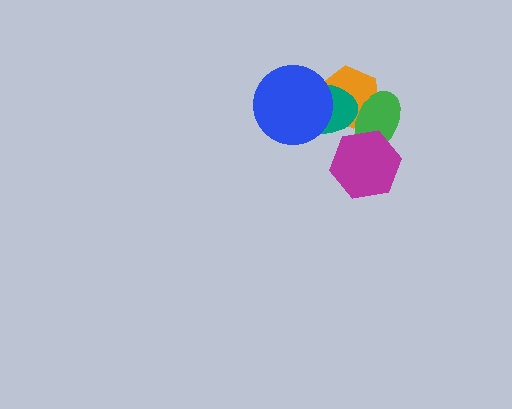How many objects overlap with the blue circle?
2 objects overlap with the blue circle.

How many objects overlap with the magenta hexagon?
1 object overlaps with the magenta hexagon.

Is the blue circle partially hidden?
No, no other shape covers it.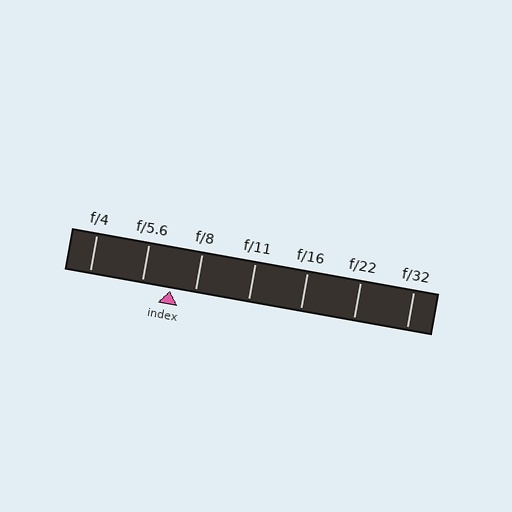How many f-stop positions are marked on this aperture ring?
There are 7 f-stop positions marked.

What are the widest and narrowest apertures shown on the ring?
The widest aperture shown is f/4 and the narrowest is f/32.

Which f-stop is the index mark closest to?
The index mark is closest to f/8.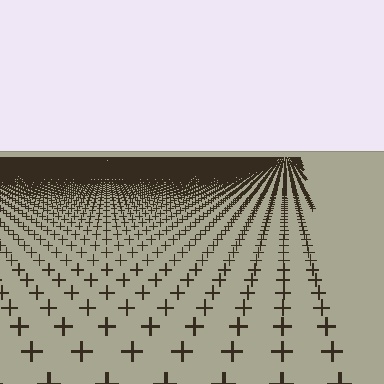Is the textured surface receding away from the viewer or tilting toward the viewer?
The surface is receding away from the viewer. Texture elements get smaller and denser toward the top.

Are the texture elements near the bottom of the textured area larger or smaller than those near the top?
Larger. Near the bottom, elements are closer to the viewer and appear at a bigger on-screen size.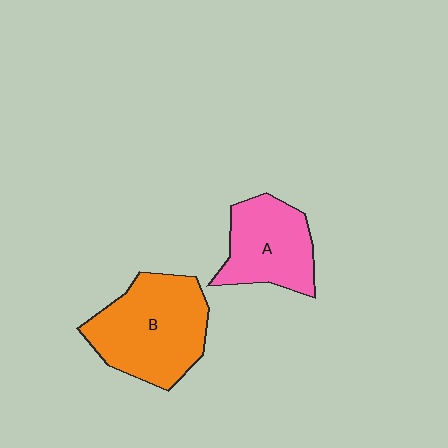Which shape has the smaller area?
Shape A (pink).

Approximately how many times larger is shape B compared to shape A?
Approximately 1.4 times.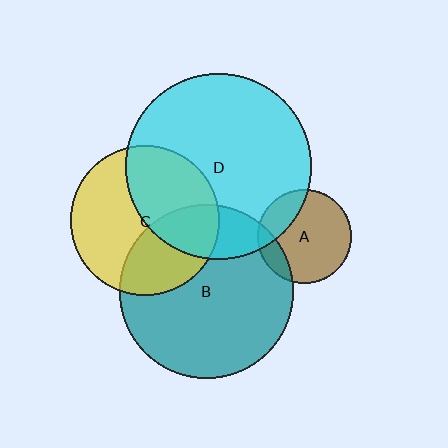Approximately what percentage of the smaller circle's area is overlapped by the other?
Approximately 15%.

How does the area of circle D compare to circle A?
Approximately 4.0 times.